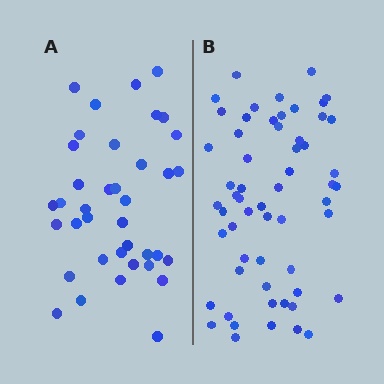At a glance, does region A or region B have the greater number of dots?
Region B (the right region) has more dots.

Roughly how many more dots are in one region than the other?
Region B has approximately 20 more dots than region A.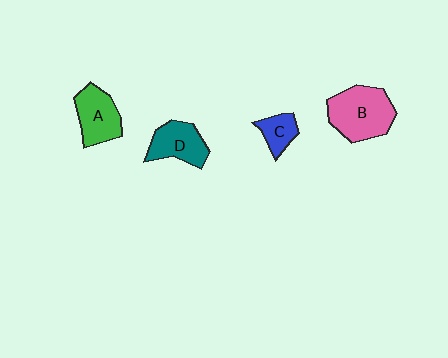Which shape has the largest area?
Shape B (pink).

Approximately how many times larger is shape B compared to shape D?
Approximately 1.5 times.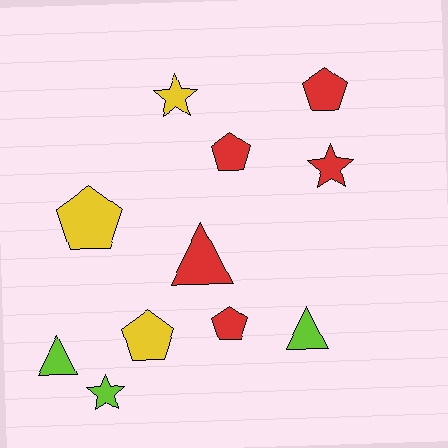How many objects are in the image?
There are 11 objects.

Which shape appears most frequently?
Pentagon, with 5 objects.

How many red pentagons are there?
There are 3 red pentagons.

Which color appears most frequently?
Red, with 5 objects.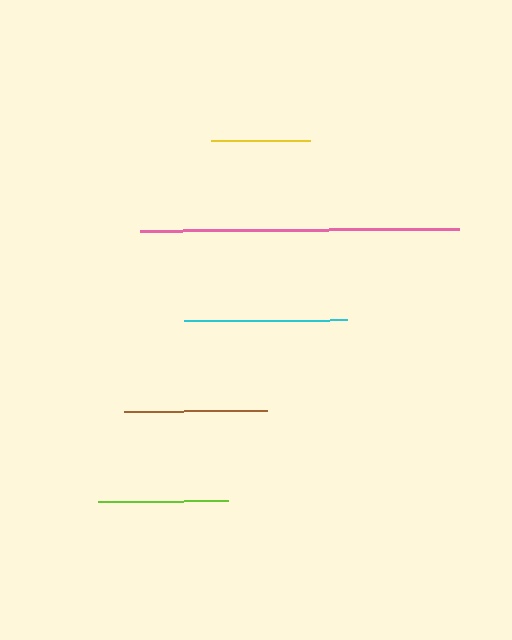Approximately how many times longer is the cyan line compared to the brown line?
The cyan line is approximately 1.1 times the length of the brown line.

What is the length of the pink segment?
The pink segment is approximately 319 pixels long.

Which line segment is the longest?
The pink line is the longest at approximately 319 pixels.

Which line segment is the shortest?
The yellow line is the shortest at approximately 99 pixels.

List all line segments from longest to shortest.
From longest to shortest: pink, cyan, brown, lime, yellow.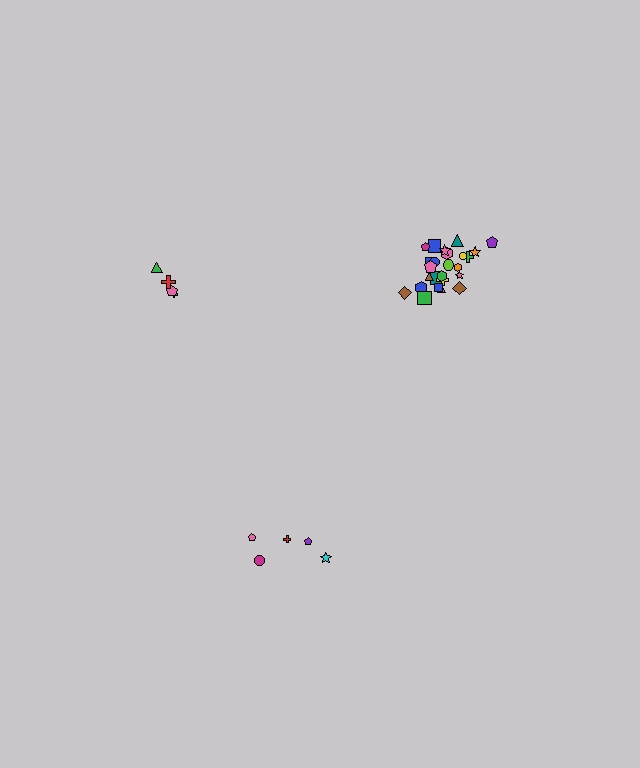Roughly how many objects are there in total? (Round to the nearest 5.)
Roughly 35 objects in total.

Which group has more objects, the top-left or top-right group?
The top-right group.